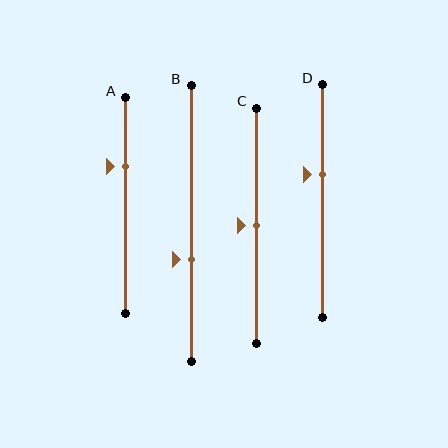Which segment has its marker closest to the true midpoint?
Segment C has its marker closest to the true midpoint.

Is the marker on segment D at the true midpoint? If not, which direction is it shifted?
No, the marker on segment D is shifted upward by about 11% of the segment length.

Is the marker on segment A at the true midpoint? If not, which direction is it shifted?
No, the marker on segment A is shifted upward by about 18% of the segment length.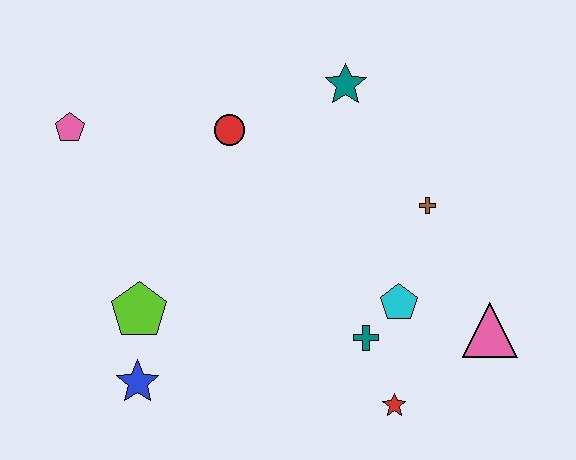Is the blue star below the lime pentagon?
Yes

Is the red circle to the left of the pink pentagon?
No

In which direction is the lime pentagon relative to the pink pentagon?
The lime pentagon is below the pink pentagon.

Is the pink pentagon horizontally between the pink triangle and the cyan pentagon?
No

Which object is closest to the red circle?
The teal star is closest to the red circle.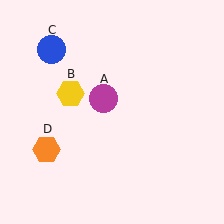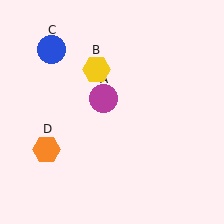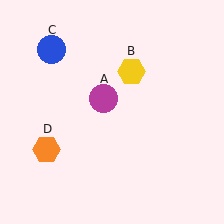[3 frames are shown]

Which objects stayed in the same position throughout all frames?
Magenta circle (object A) and blue circle (object C) and orange hexagon (object D) remained stationary.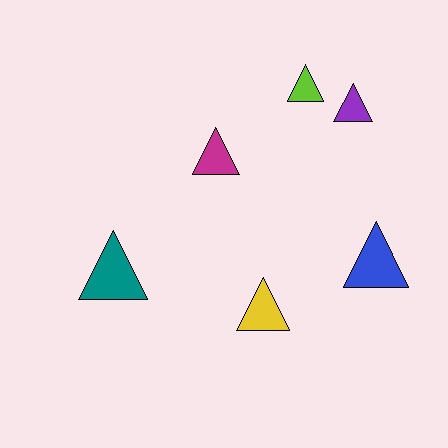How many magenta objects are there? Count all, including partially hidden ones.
There is 1 magenta object.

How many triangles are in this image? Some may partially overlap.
There are 6 triangles.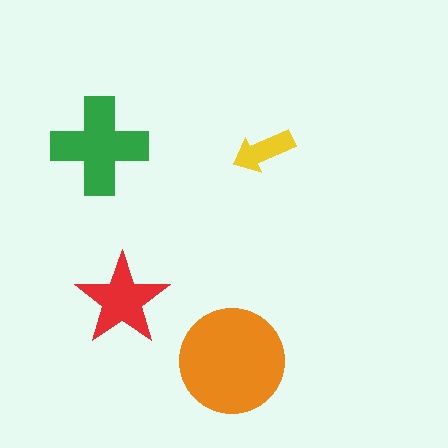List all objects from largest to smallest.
The orange circle, the green cross, the red star, the yellow arrow.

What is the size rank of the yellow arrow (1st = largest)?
4th.